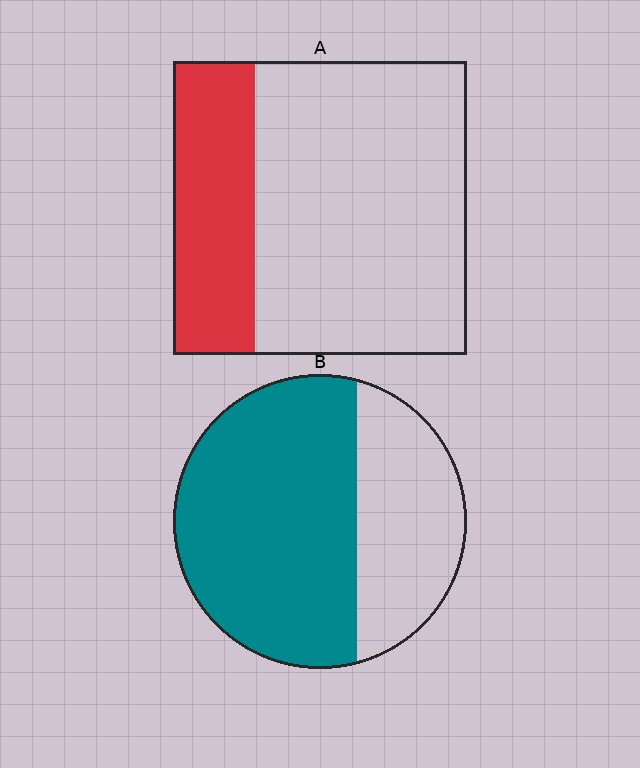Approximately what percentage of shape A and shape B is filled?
A is approximately 30% and B is approximately 65%.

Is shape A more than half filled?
No.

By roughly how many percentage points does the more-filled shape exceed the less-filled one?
By roughly 40 percentage points (B over A).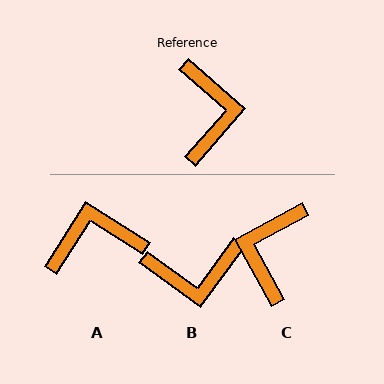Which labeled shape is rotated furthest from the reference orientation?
C, about 159 degrees away.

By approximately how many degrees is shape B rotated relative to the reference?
Approximately 85 degrees clockwise.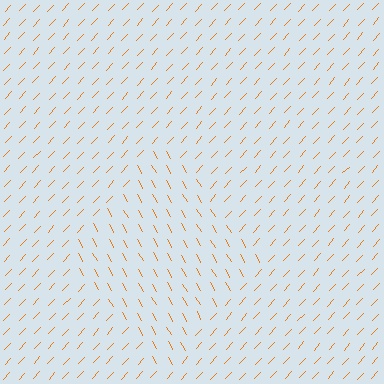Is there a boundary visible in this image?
Yes, there is a texture boundary formed by a change in line orientation.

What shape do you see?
I see a diamond.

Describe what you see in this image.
The image is filled with small orange line segments. A diamond region in the image has lines oriented differently from the surrounding lines, creating a visible texture boundary.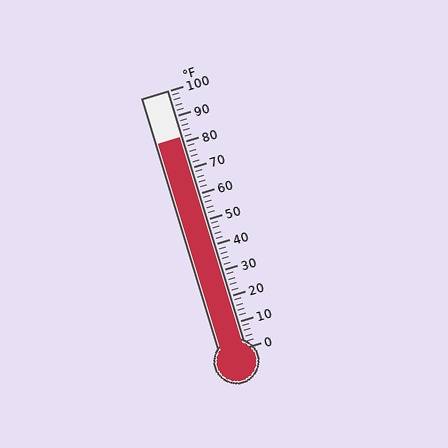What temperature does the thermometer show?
The thermometer shows approximately 82°F.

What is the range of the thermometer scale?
The thermometer scale ranges from 0°F to 100°F.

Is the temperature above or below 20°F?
The temperature is above 20°F.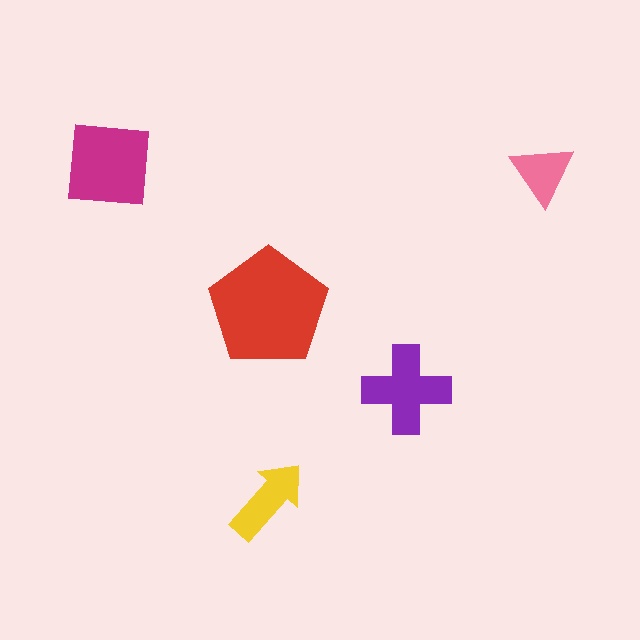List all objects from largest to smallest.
The red pentagon, the magenta square, the purple cross, the yellow arrow, the pink triangle.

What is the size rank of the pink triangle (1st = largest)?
5th.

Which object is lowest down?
The yellow arrow is bottommost.